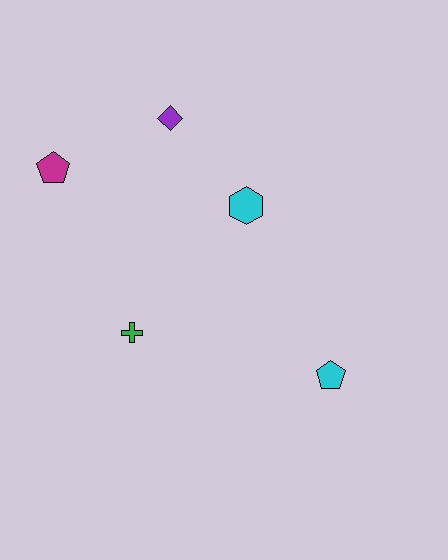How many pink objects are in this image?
There are no pink objects.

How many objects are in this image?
There are 5 objects.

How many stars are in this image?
There are no stars.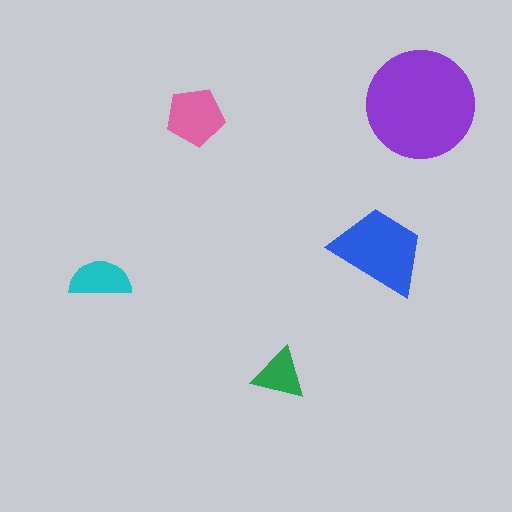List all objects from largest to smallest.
The purple circle, the blue trapezoid, the pink pentagon, the cyan semicircle, the green triangle.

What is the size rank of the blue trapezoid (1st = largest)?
2nd.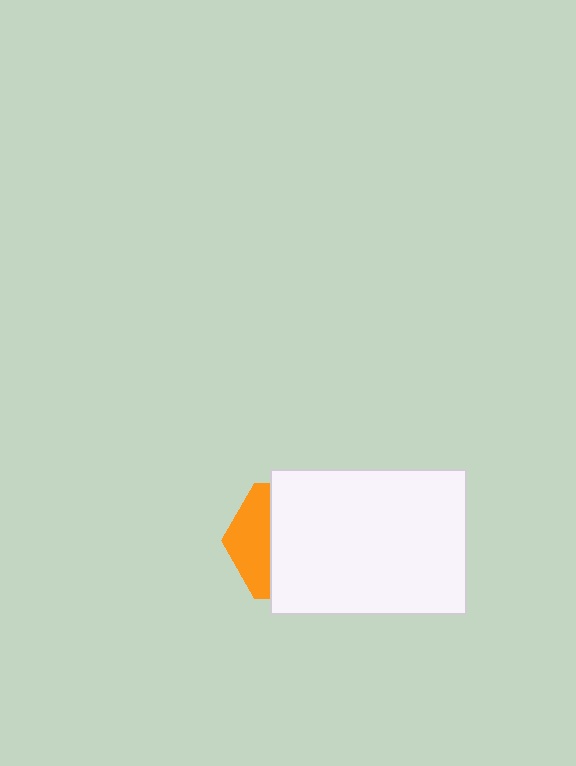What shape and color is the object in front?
The object in front is a white rectangle.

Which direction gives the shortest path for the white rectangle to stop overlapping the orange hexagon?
Moving right gives the shortest separation.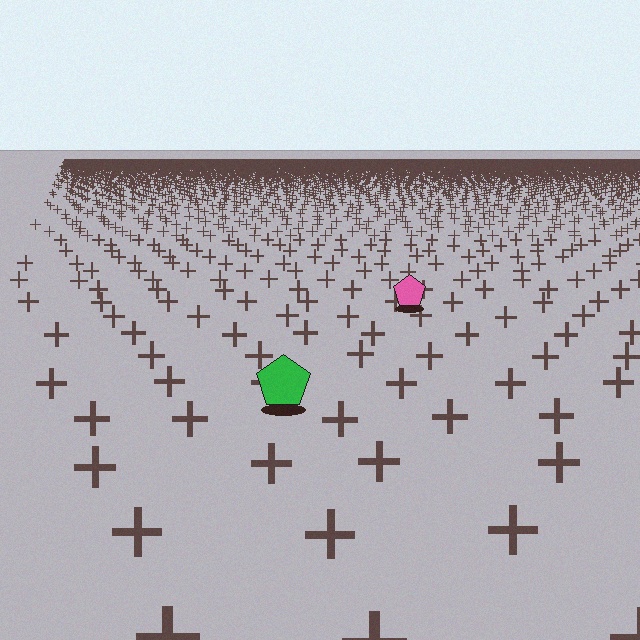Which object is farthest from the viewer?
The pink pentagon is farthest from the viewer. It appears smaller and the ground texture around it is denser.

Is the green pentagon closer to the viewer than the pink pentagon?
Yes. The green pentagon is closer — you can tell from the texture gradient: the ground texture is coarser near it.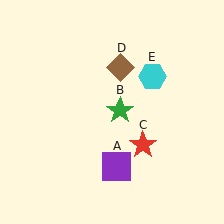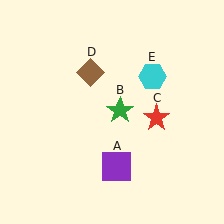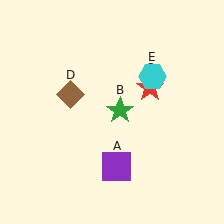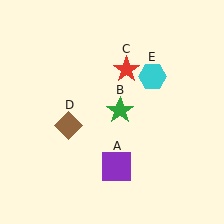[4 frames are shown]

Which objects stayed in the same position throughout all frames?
Purple square (object A) and green star (object B) and cyan hexagon (object E) remained stationary.